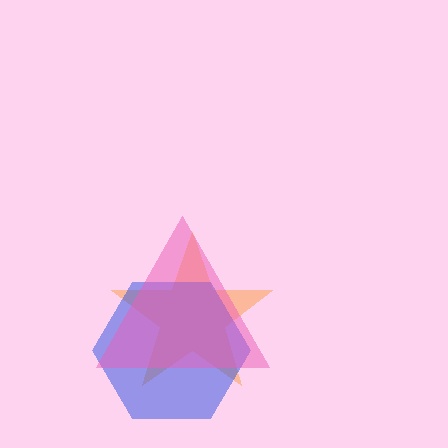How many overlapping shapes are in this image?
There are 3 overlapping shapes in the image.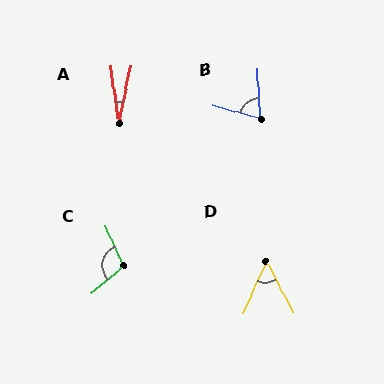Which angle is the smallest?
A, at approximately 20 degrees.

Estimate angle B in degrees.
Approximately 72 degrees.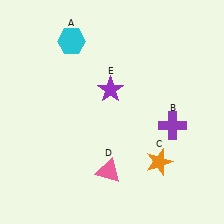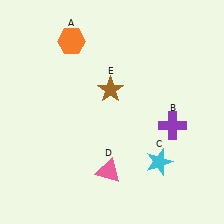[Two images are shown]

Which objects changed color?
A changed from cyan to orange. C changed from orange to cyan. E changed from purple to brown.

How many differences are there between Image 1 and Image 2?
There are 3 differences between the two images.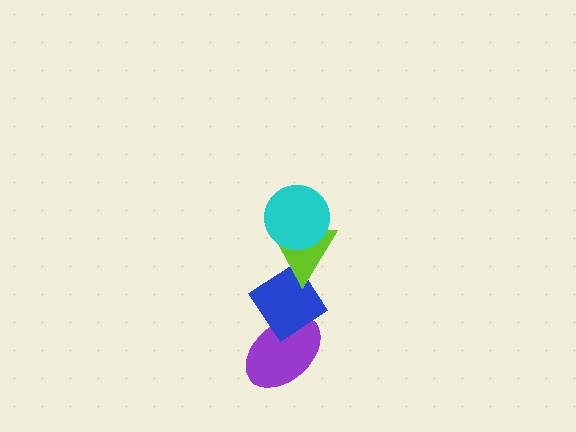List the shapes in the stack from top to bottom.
From top to bottom: the cyan circle, the lime triangle, the blue diamond, the purple ellipse.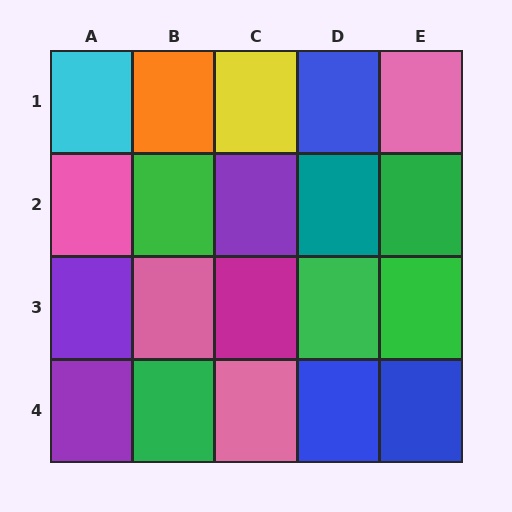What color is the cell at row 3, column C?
Magenta.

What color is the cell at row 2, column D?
Teal.